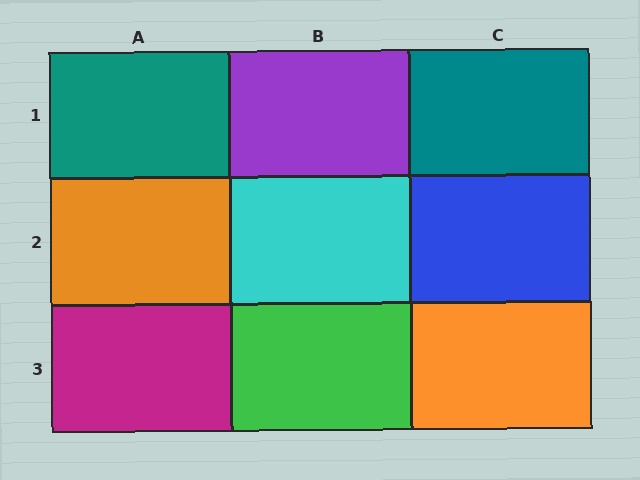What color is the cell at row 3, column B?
Green.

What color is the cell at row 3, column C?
Orange.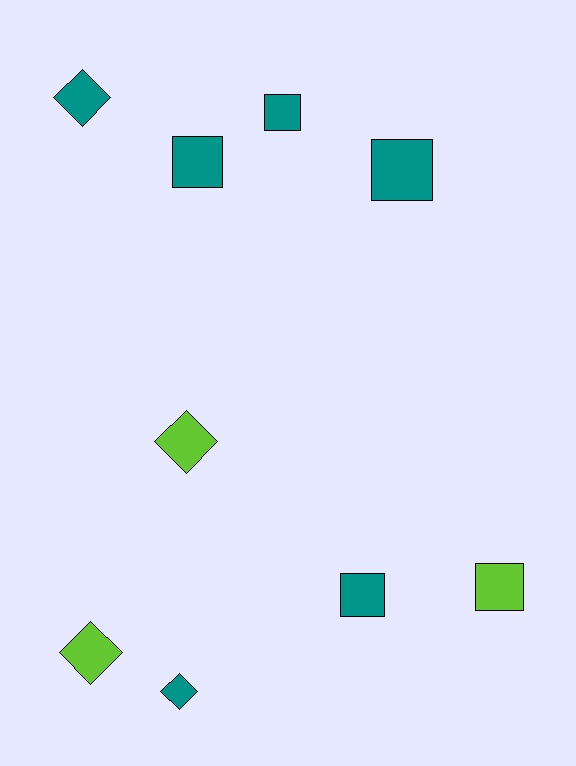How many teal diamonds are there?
There are 2 teal diamonds.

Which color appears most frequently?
Teal, with 6 objects.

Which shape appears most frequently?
Square, with 5 objects.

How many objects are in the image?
There are 9 objects.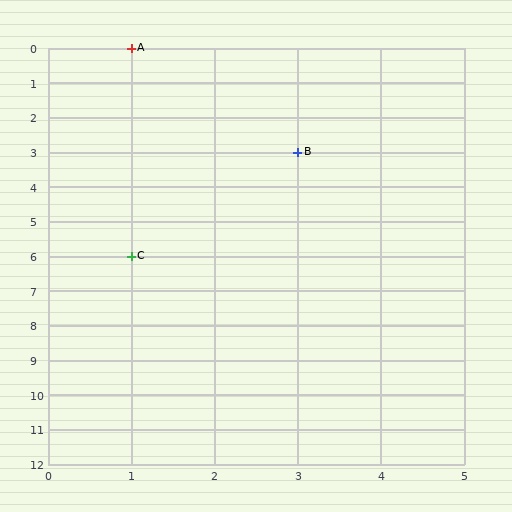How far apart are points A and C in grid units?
Points A and C are 6 rows apart.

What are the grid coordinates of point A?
Point A is at grid coordinates (1, 0).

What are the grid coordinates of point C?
Point C is at grid coordinates (1, 6).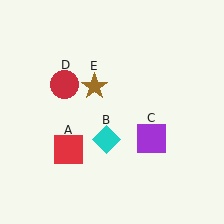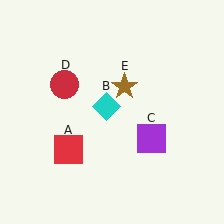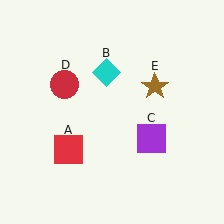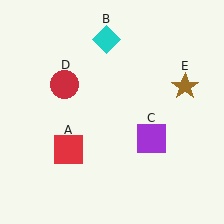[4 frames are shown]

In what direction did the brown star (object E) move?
The brown star (object E) moved right.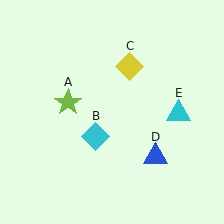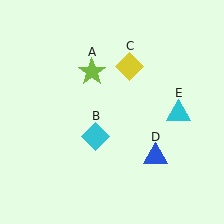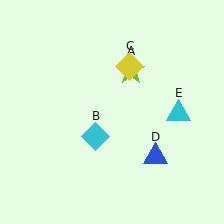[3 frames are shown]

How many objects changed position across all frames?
1 object changed position: lime star (object A).